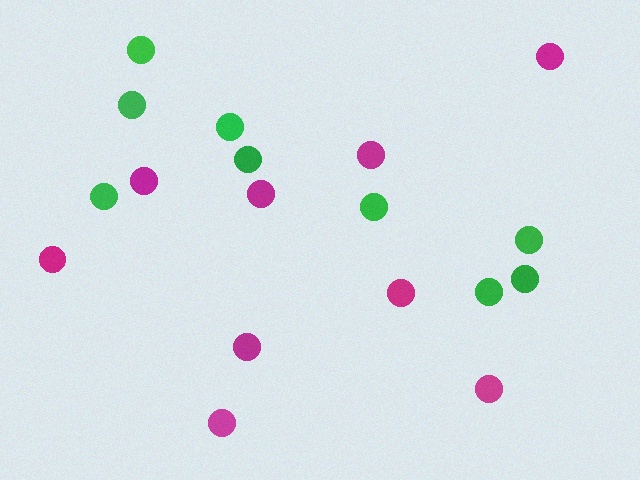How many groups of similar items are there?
There are 2 groups: one group of green circles (9) and one group of magenta circles (9).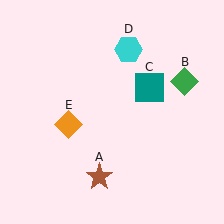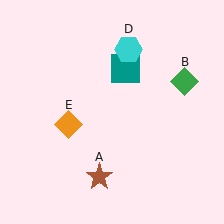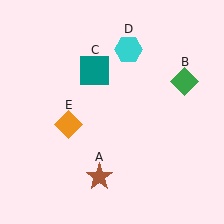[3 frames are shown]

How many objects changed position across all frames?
1 object changed position: teal square (object C).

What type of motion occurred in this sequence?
The teal square (object C) rotated counterclockwise around the center of the scene.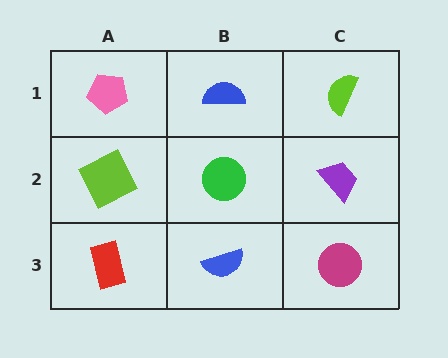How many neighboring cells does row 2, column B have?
4.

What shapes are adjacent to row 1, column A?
A lime square (row 2, column A), a blue semicircle (row 1, column B).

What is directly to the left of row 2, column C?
A green circle.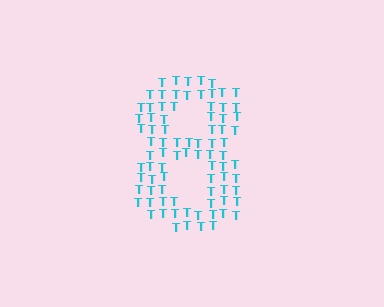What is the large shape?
The large shape is the digit 8.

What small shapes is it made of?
It is made of small letter T's.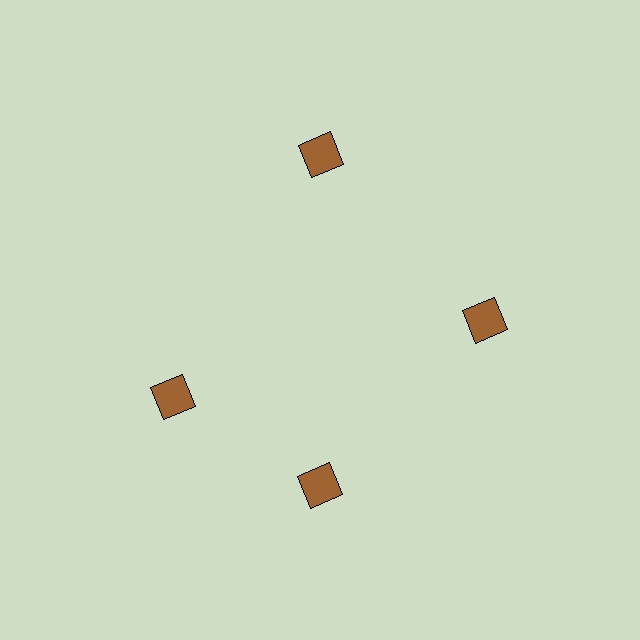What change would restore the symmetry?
The symmetry would be restored by rotating it back into even spacing with its neighbors so that all 4 squares sit at equal angles and equal distance from the center.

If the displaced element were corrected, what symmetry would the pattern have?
It would have 4-fold rotational symmetry — the pattern would map onto itself every 90 degrees.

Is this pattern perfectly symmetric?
No. The 4 brown squares are arranged in a ring, but one element near the 9 o'clock position is rotated out of alignment along the ring, breaking the 4-fold rotational symmetry.